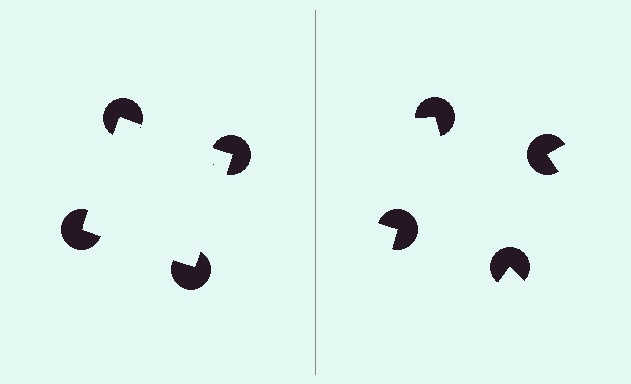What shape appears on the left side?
An illusory square.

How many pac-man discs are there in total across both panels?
8 — 4 on each side.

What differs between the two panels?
The pac-man discs are positioned identically on both sides; only the wedge orientations differ. On the left they align to a square; on the right they are misaligned.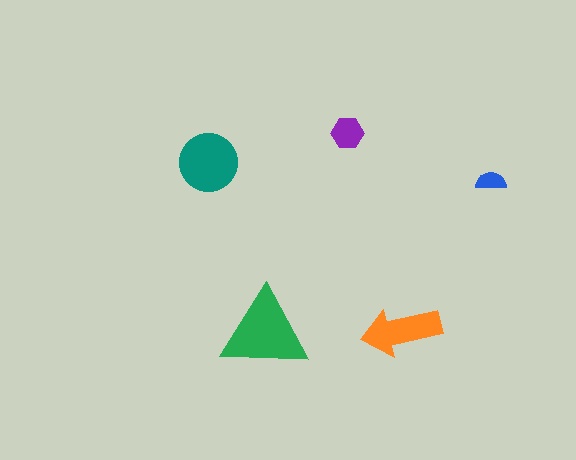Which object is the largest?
The green triangle.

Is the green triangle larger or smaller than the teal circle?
Larger.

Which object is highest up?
The purple hexagon is topmost.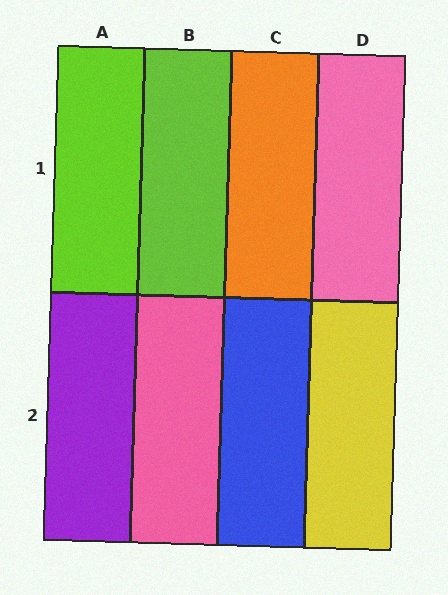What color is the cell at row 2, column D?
Yellow.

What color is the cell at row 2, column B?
Pink.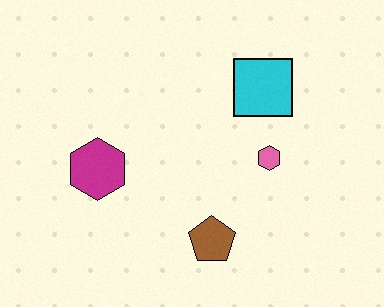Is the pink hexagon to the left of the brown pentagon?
No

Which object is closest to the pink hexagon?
The cyan square is closest to the pink hexagon.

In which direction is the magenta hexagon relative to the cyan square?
The magenta hexagon is to the left of the cyan square.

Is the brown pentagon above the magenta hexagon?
No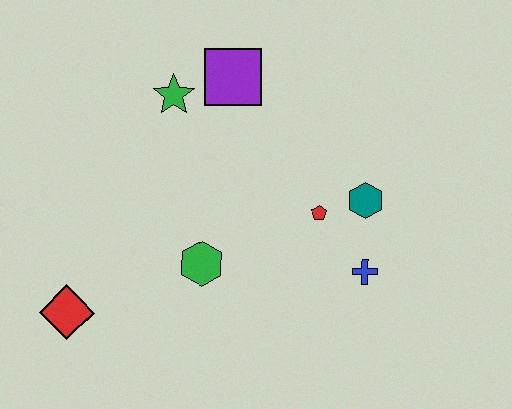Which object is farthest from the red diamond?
The teal hexagon is farthest from the red diamond.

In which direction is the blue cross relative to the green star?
The blue cross is to the right of the green star.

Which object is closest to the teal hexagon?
The red pentagon is closest to the teal hexagon.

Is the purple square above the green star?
Yes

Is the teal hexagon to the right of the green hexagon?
Yes